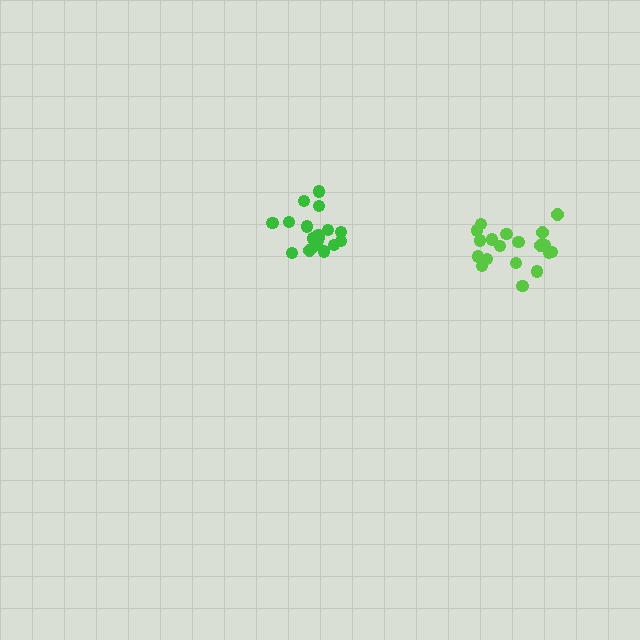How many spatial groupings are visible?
There are 2 spatial groupings.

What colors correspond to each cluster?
The clusters are colored: green, lime.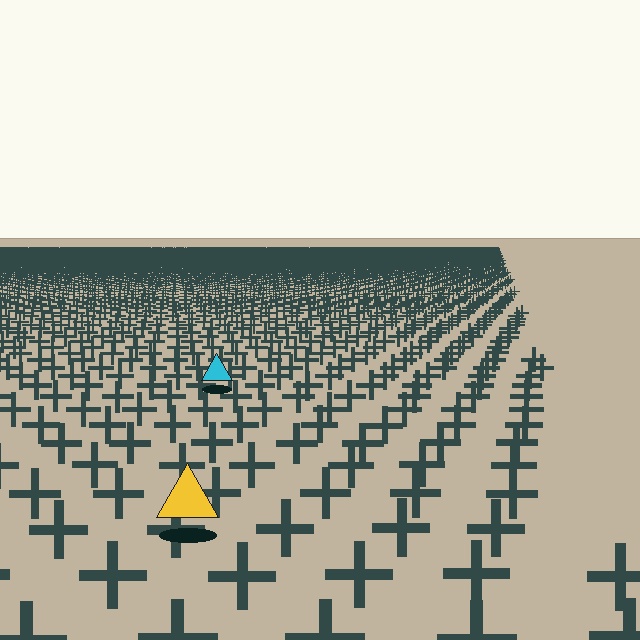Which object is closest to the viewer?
The yellow triangle is closest. The texture marks near it are larger and more spread out.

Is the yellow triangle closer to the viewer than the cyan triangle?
Yes. The yellow triangle is closer — you can tell from the texture gradient: the ground texture is coarser near it.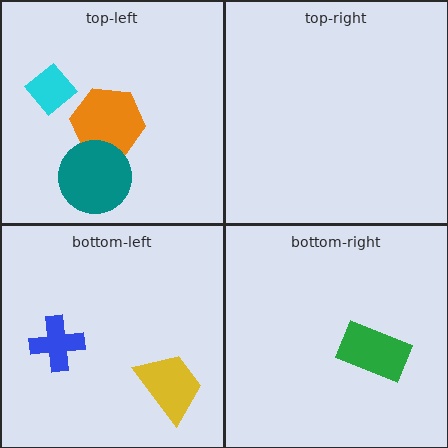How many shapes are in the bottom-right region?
1.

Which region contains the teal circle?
The top-left region.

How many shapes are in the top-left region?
3.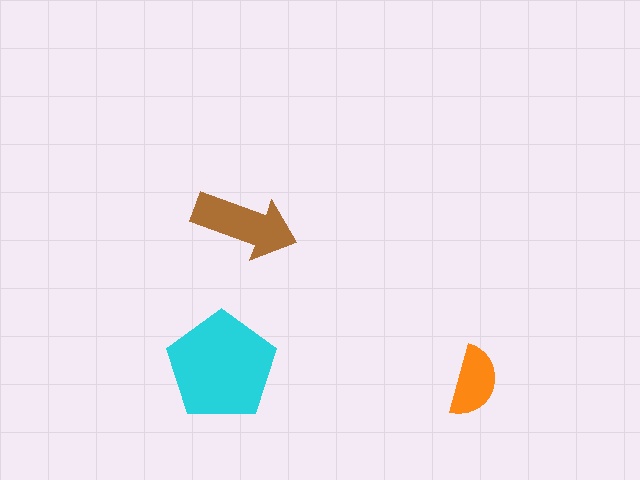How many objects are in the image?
There are 3 objects in the image.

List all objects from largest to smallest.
The cyan pentagon, the brown arrow, the orange semicircle.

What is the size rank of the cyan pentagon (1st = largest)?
1st.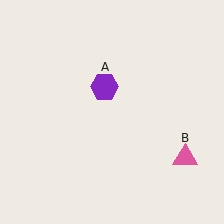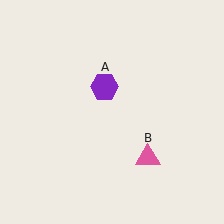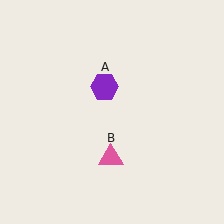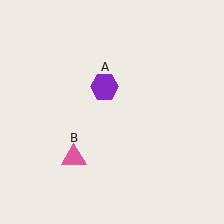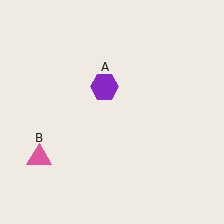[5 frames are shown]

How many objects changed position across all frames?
1 object changed position: pink triangle (object B).